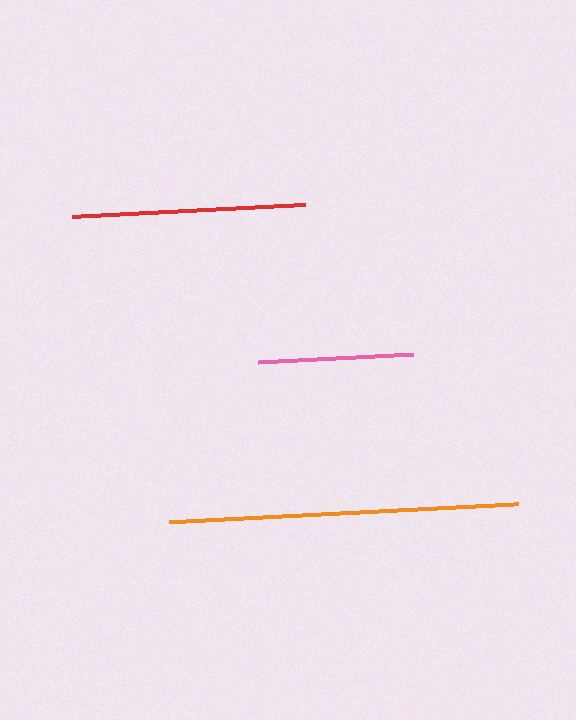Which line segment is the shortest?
The pink line is the shortest at approximately 155 pixels.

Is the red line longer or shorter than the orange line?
The orange line is longer than the red line.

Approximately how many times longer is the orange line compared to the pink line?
The orange line is approximately 2.3 times the length of the pink line.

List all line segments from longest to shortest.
From longest to shortest: orange, red, pink.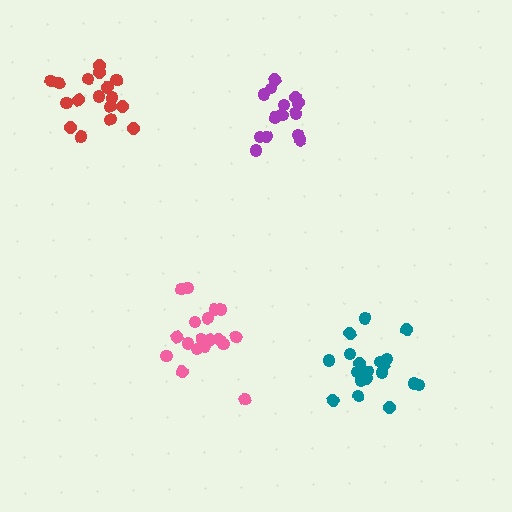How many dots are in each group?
Group 1: 19 dots, Group 2: 17 dots, Group 3: 19 dots, Group 4: 14 dots (69 total).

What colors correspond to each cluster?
The clusters are colored: teal, red, pink, purple.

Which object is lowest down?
The teal cluster is bottommost.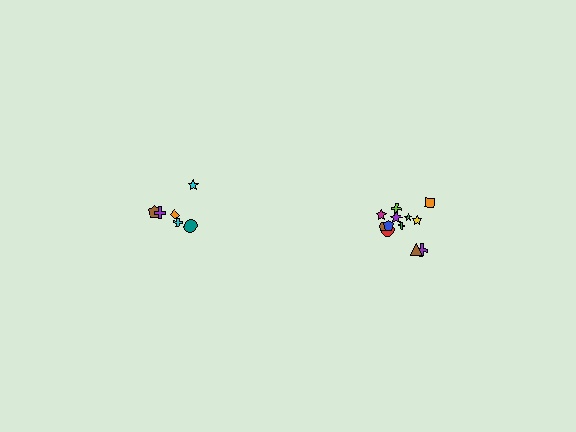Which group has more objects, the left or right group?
The right group.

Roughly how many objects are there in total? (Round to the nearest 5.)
Roughly 20 objects in total.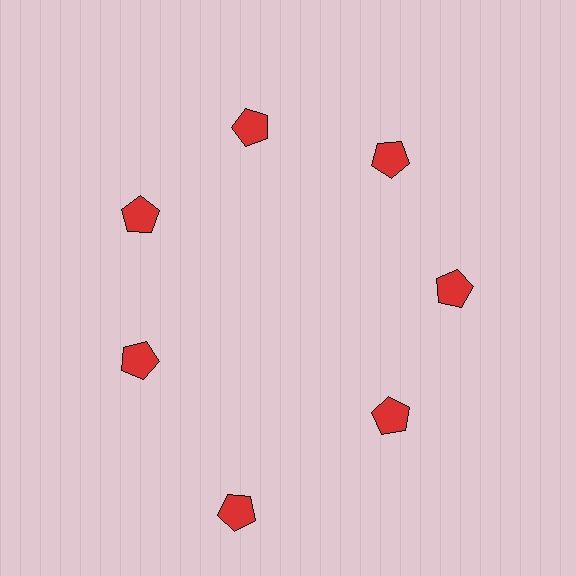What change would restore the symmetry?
The symmetry would be restored by moving it inward, back onto the ring so that all 7 pentagons sit at equal angles and equal distance from the center.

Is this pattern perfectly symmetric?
No. The 7 red pentagons are arranged in a ring, but one element near the 6 o'clock position is pushed outward from the center, breaking the 7-fold rotational symmetry.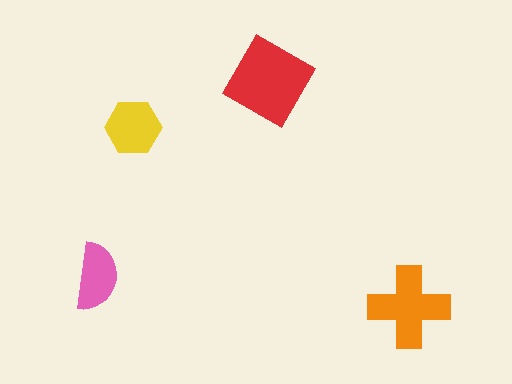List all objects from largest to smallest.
The red diamond, the orange cross, the yellow hexagon, the pink semicircle.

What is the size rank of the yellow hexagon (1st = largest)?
3rd.